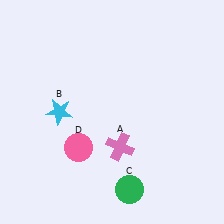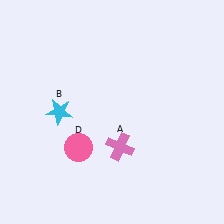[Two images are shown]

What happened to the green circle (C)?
The green circle (C) was removed in Image 2. It was in the bottom-right area of Image 1.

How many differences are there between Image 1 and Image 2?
There is 1 difference between the two images.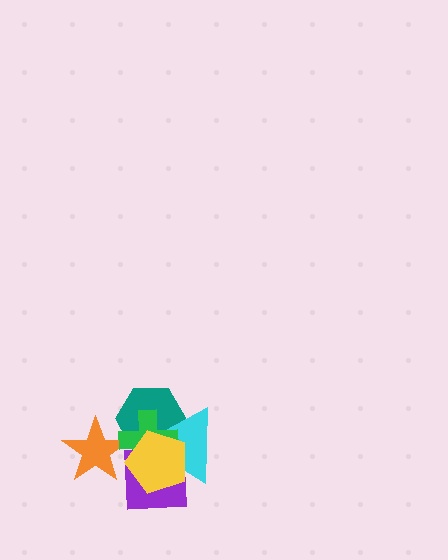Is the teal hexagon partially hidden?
Yes, it is partially covered by another shape.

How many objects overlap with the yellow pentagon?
4 objects overlap with the yellow pentagon.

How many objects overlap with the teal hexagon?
5 objects overlap with the teal hexagon.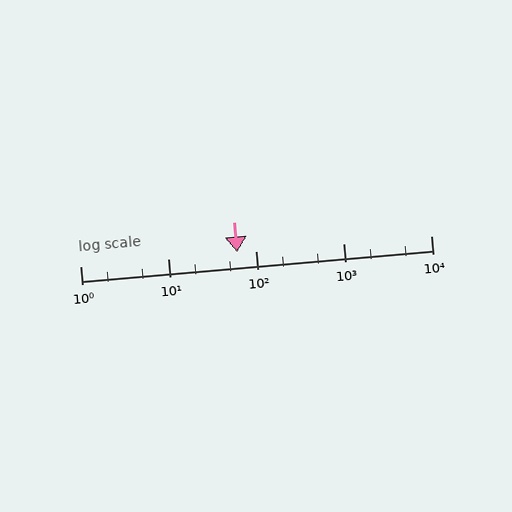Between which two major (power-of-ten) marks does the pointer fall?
The pointer is between 10 and 100.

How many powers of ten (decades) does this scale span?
The scale spans 4 decades, from 1 to 10000.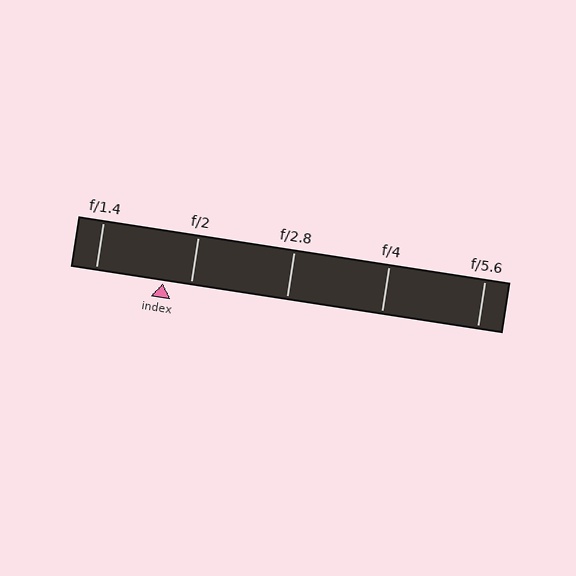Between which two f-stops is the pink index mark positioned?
The index mark is between f/1.4 and f/2.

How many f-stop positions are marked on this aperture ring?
There are 5 f-stop positions marked.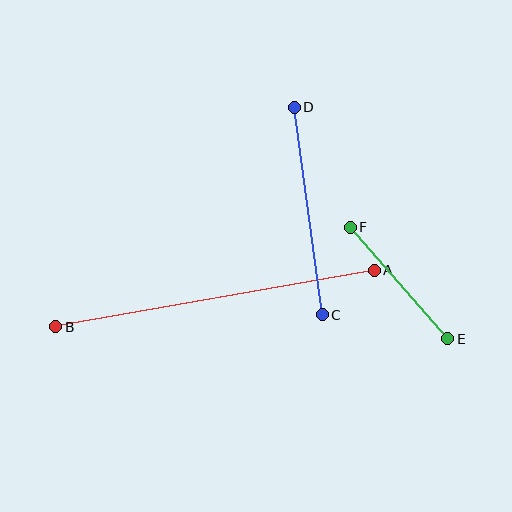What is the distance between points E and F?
The distance is approximately 148 pixels.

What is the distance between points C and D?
The distance is approximately 209 pixels.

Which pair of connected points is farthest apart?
Points A and B are farthest apart.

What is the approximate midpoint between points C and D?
The midpoint is at approximately (308, 211) pixels.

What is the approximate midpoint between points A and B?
The midpoint is at approximately (215, 298) pixels.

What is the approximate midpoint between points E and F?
The midpoint is at approximately (399, 283) pixels.